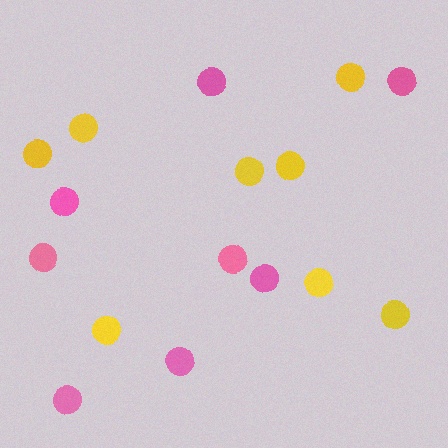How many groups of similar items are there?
There are 2 groups: one group of pink circles (8) and one group of yellow circles (8).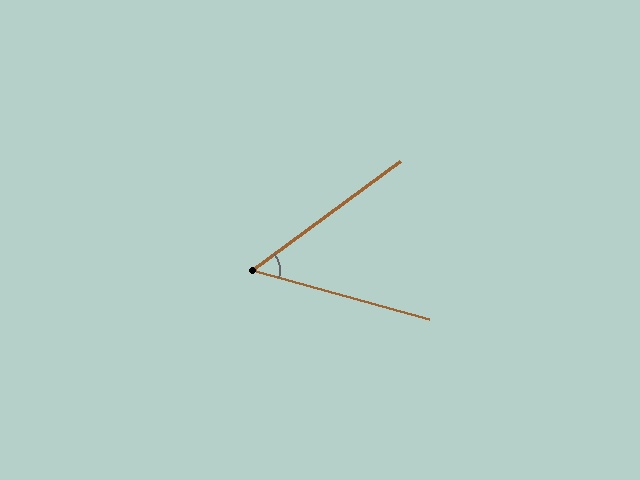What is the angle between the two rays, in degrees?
Approximately 52 degrees.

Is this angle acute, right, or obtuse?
It is acute.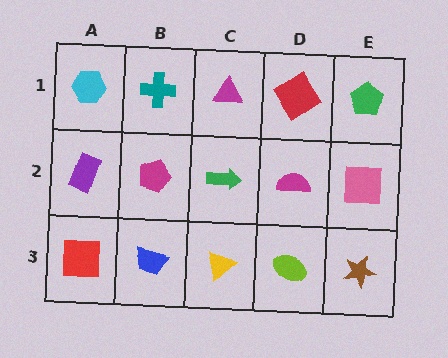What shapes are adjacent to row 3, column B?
A magenta pentagon (row 2, column B), a red square (row 3, column A), a yellow triangle (row 3, column C).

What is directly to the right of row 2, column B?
A green arrow.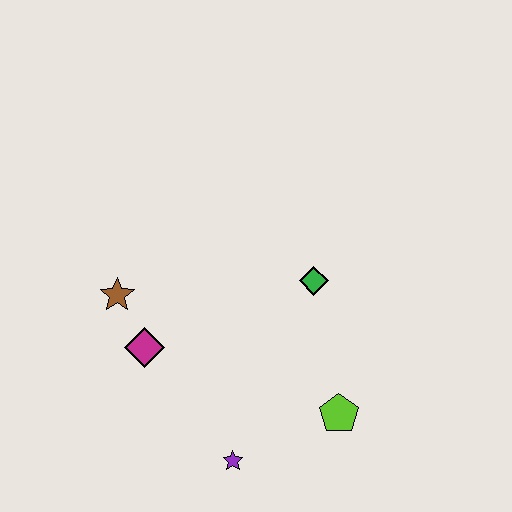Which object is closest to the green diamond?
The lime pentagon is closest to the green diamond.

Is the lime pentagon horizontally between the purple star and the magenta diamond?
No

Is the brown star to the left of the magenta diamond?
Yes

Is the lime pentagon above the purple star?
Yes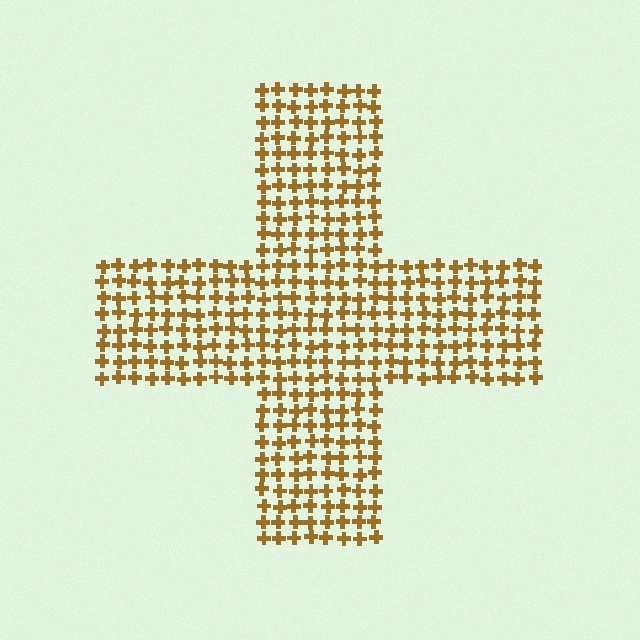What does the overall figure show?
The overall figure shows a cross.